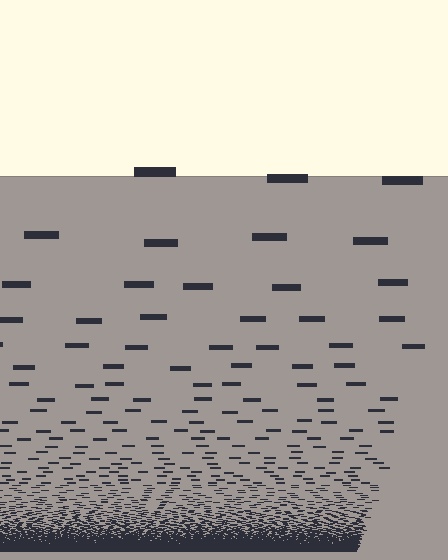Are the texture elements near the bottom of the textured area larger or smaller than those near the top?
Smaller. The gradient is inverted — elements near the bottom are smaller and denser.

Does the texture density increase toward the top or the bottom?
Density increases toward the bottom.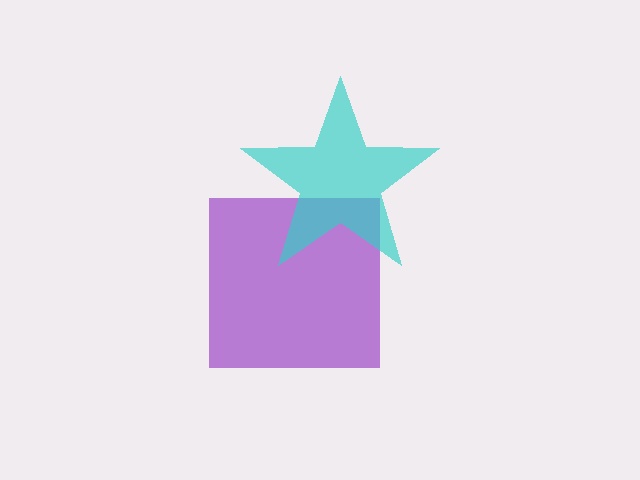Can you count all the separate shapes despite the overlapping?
Yes, there are 2 separate shapes.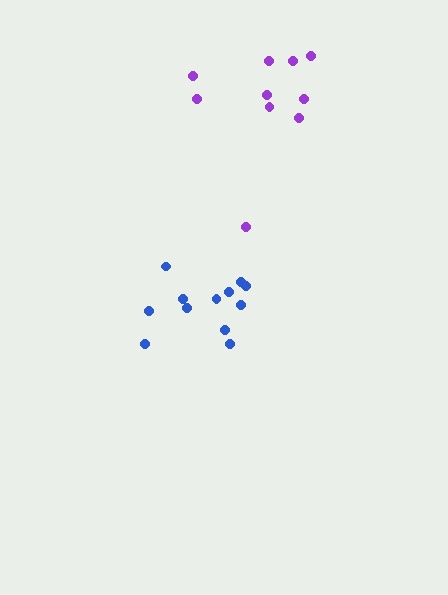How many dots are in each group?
Group 1: 10 dots, Group 2: 12 dots (22 total).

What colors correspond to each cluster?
The clusters are colored: purple, blue.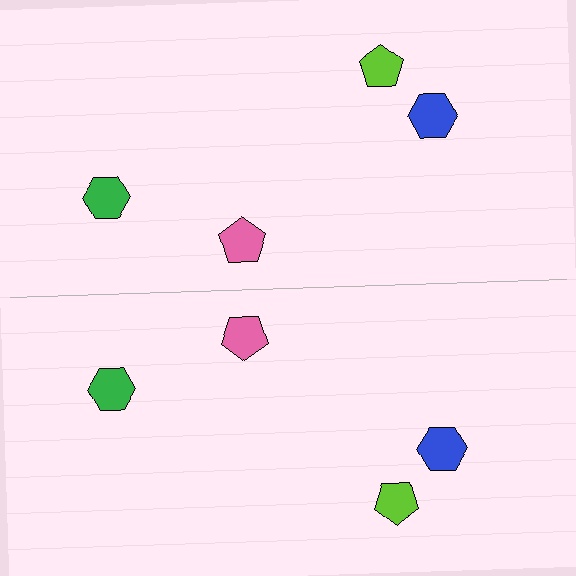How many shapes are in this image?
There are 8 shapes in this image.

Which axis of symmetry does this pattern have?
The pattern has a horizontal axis of symmetry running through the center of the image.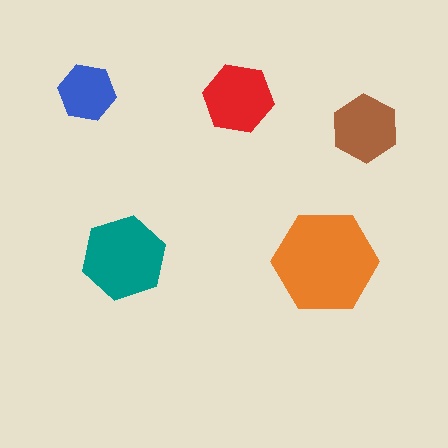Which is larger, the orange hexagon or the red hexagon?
The orange one.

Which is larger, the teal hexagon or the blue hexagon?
The teal one.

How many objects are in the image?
There are 5 objects in the image.